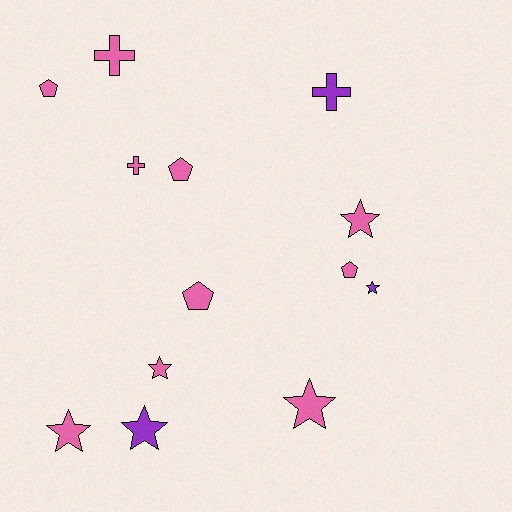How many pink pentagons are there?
There are 4 pink pentagons.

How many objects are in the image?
There are 13 objects.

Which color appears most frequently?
Pink, with 10 objects.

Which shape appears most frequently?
Star, with 6 objects.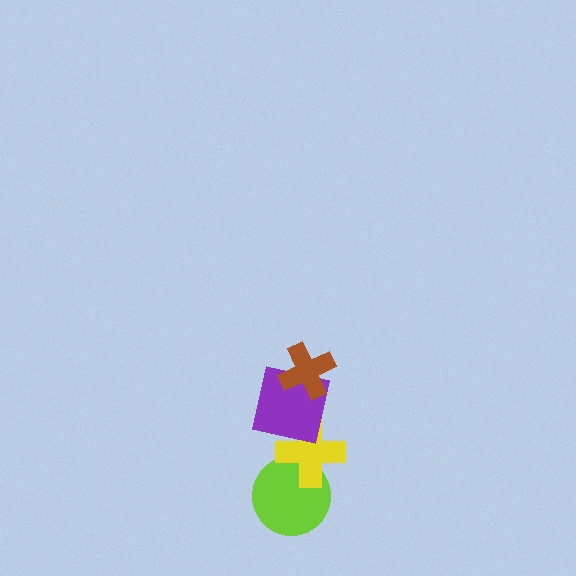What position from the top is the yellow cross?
The yellow cross is 3rd from the top.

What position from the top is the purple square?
The purple square is 2nd from the top.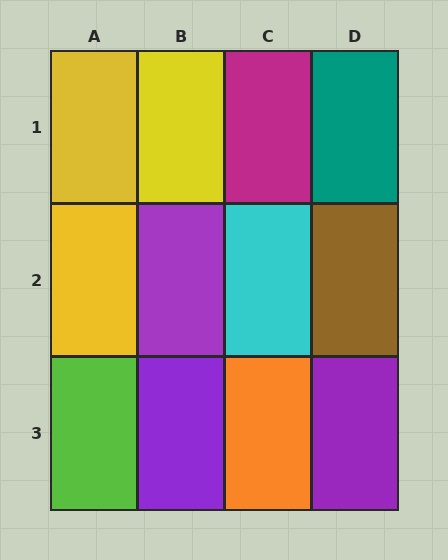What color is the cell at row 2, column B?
Purple.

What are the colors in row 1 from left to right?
Yellow, yellow, magenta, teal.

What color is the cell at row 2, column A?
Yellow.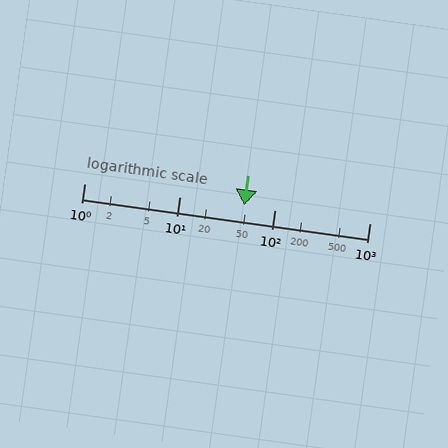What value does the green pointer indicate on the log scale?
The pointer indicates approximately 48.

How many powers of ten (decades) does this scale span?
The scale spans 3 decades, from 1 to 1000.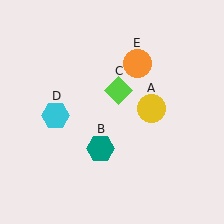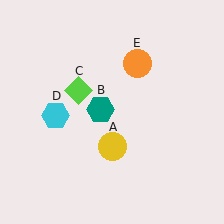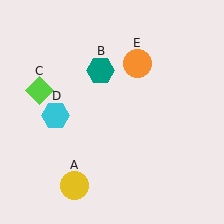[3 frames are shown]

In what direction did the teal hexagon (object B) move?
The teal hexagon (object B) moved up.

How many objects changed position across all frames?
3 objects changed position: yellow circle (object A), teal hexagon (object B), lime diamond (object C).